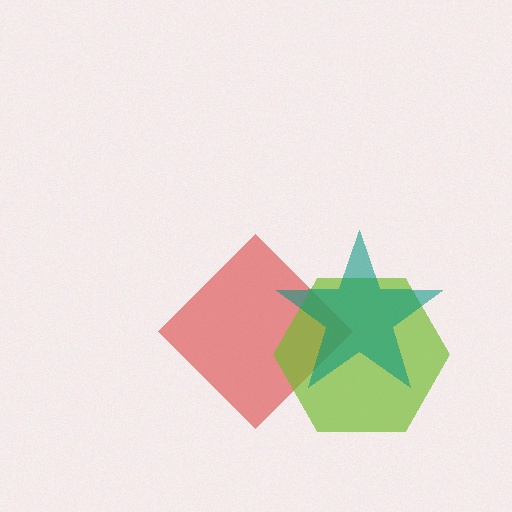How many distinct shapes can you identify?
There are 3 distinct shapes: a red diamond, a lime hexagon, a teal star.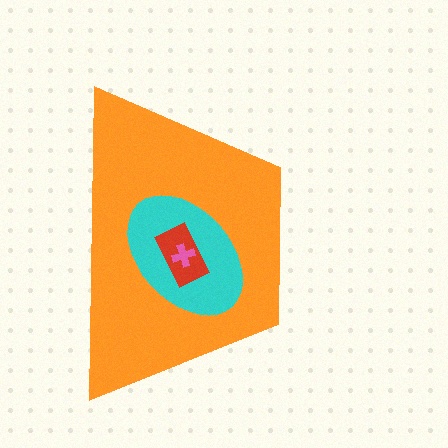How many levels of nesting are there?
4.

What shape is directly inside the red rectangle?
The pink cross.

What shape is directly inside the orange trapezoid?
The cyan ellipse.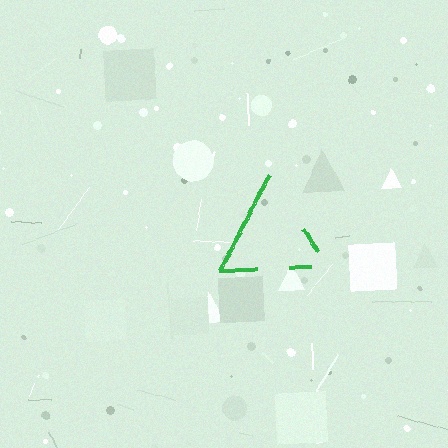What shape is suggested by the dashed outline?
The dashed outline suggests a triangle.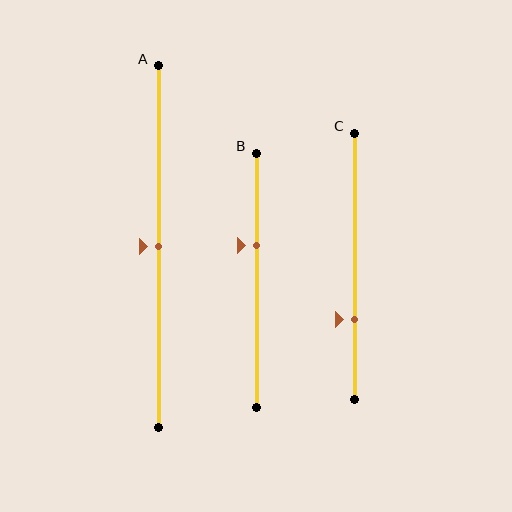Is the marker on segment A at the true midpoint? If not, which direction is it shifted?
Yes, the marker on segment A is at the true midpoint.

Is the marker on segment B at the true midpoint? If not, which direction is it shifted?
No, the marker on segment B is shifted upward by about 14% of the segment length.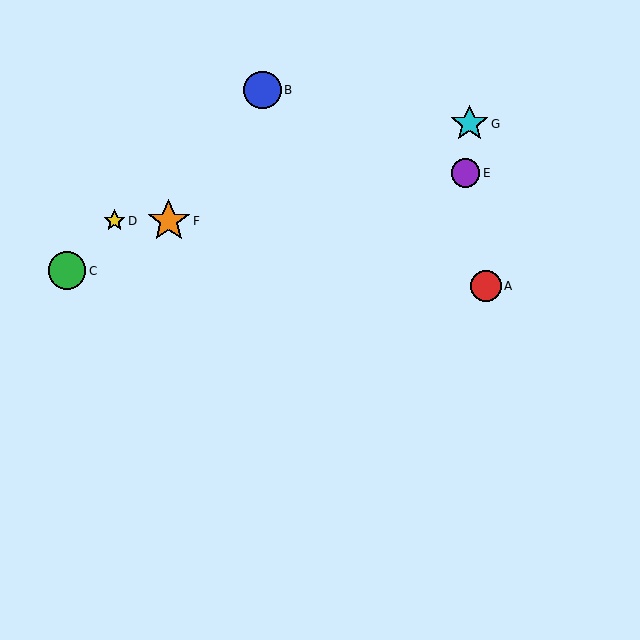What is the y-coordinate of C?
Object C is at y≈271.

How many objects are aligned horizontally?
2 objects (D, F) are aligned horizontally.